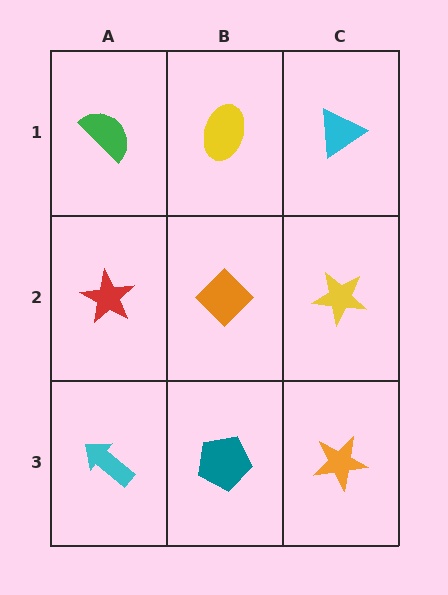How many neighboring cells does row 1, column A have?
2.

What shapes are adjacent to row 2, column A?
A green semicircle (row 1, column A), a cyan arrow (row 3, column A), an orange diamond (row 2, column B).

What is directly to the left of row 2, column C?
An orange diamond.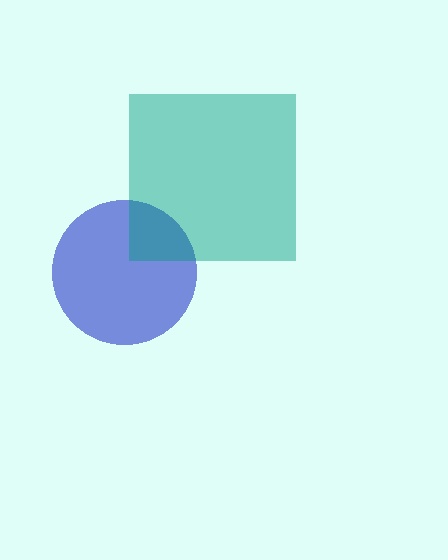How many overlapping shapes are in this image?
There are 2 overlapping shapes in the image.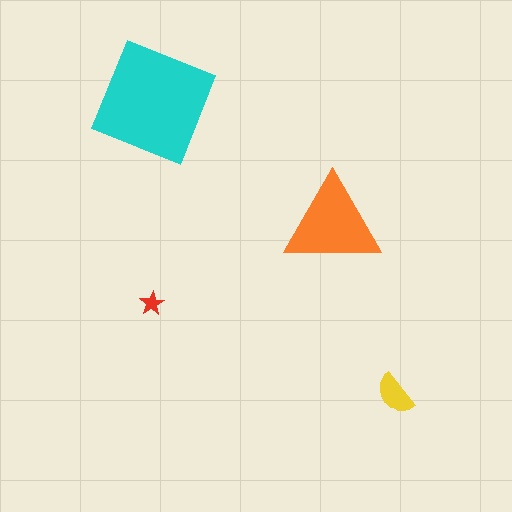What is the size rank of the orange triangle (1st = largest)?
2nd.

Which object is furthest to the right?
The yellow semicircle is rightmost.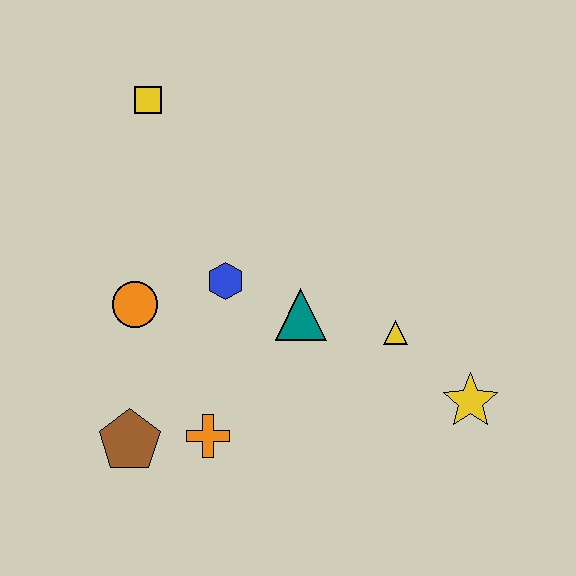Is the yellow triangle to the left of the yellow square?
No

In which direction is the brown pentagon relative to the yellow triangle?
The brown pentagon is to the left of the yellow triangle.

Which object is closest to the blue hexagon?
The teal triangle is closest to the blue hexagon.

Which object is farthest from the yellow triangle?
The yellow square is farthest from the yellow triangle.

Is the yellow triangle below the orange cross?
No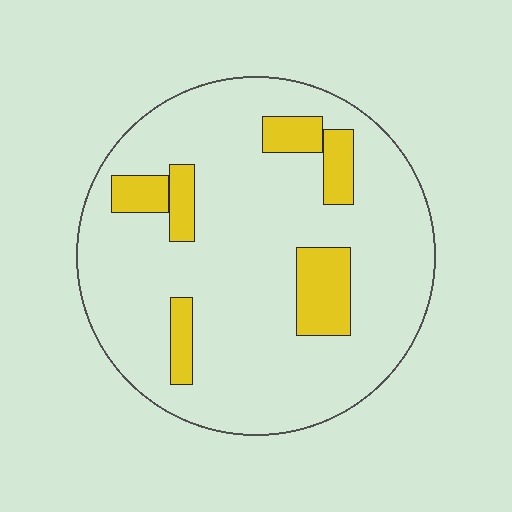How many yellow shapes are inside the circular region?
6.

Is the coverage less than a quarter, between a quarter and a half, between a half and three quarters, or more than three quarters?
Less than a quarter.